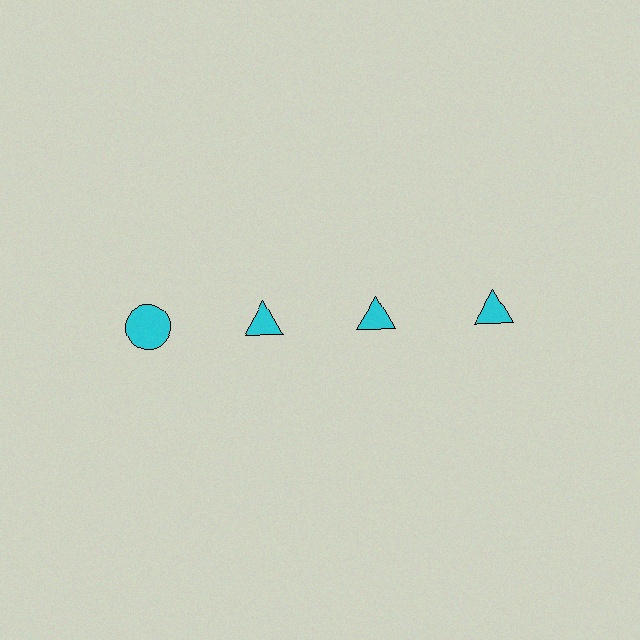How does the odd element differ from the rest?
It has a different shape: circle instead of triangle.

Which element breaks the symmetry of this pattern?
The cyan circle in the top row, leftmost column breaks the symmetry. All other shapes are cyan triangles.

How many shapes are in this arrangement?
There are 4 shapes arranged in a grid pattern.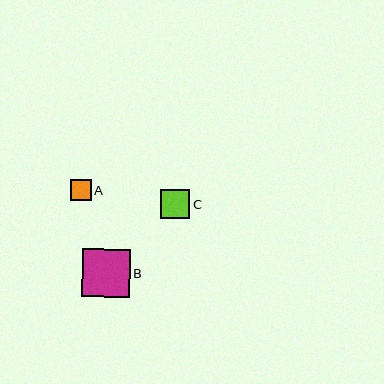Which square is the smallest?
Square A is the smallest with a size of approximately 21 pixels.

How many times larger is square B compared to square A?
Square B is approximately 2.3 times the size of square A.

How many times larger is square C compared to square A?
Square C is approximately 1.4 times the size of square A.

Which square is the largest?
Square B is the largest with a size of approximately 48 pixels.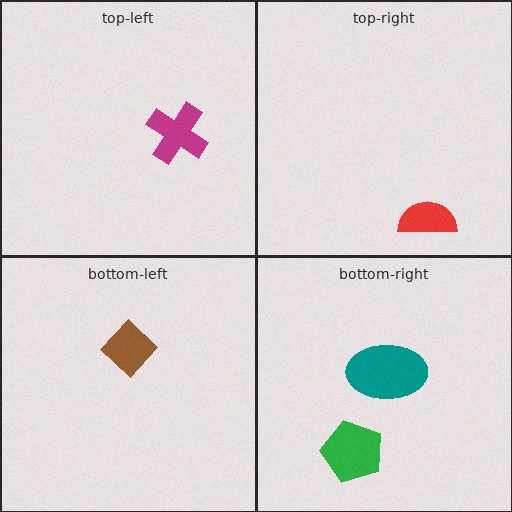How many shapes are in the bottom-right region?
2.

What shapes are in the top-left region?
The magenta cross.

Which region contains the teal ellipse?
The bottom-right region.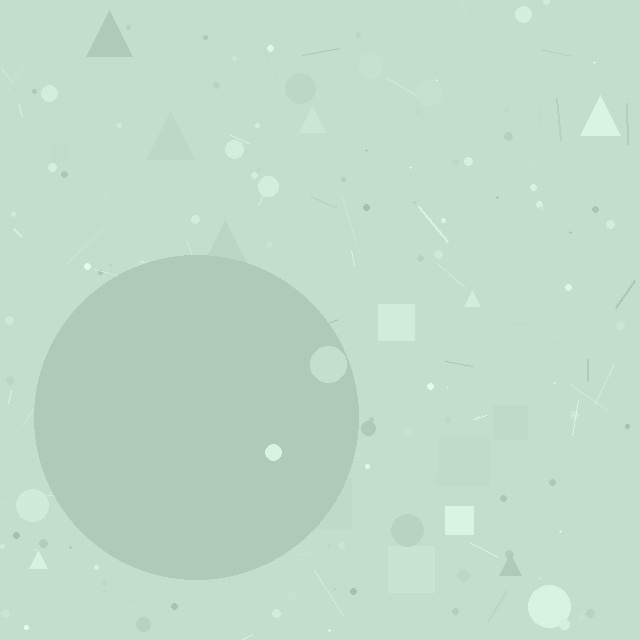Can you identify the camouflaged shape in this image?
The camouflaged shape is a circle.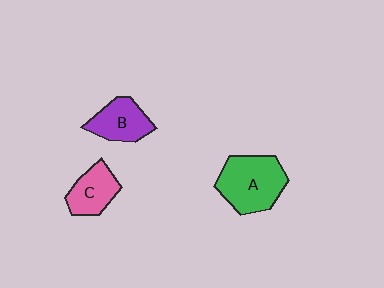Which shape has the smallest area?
Shape C (pink).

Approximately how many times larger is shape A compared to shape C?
Approximately 1.6 times.